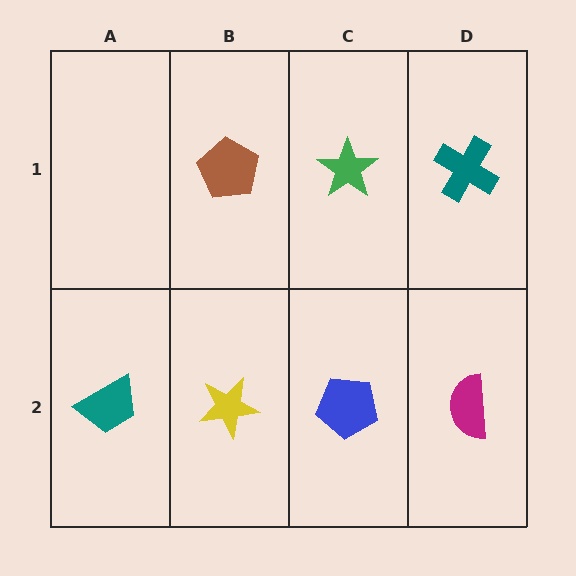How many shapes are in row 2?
4 shapes.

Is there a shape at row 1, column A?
No, that cell is empty.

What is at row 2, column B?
A yellow star.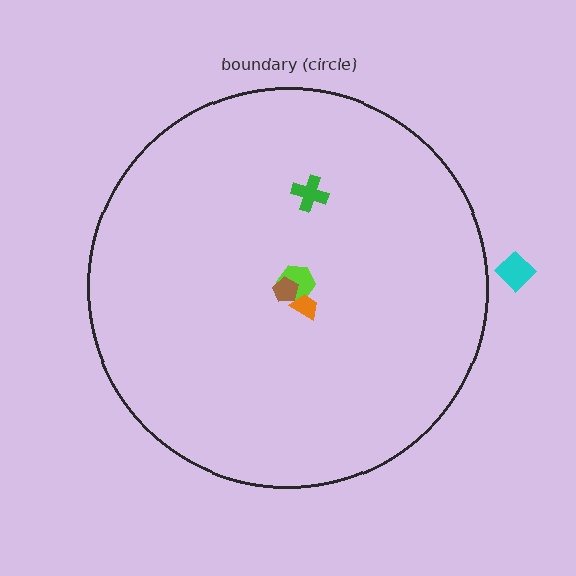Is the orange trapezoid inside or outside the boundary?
Inside.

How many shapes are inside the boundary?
4 inside, 1 outside.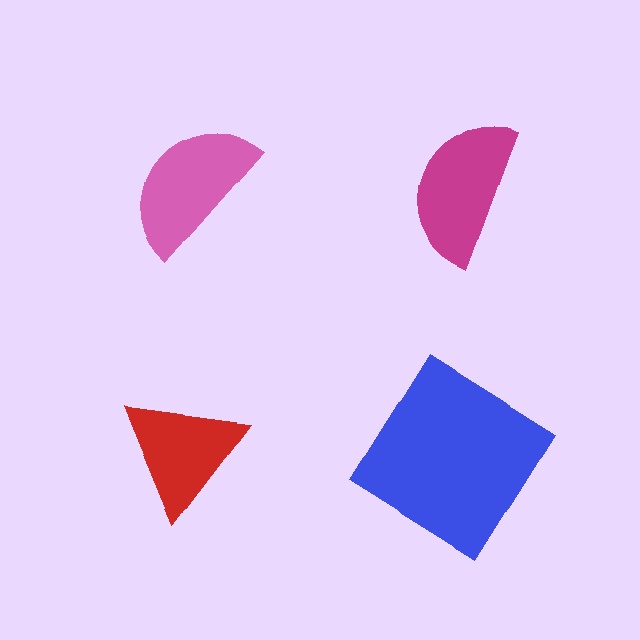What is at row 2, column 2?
A blue diamond.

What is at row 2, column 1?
A red triangle.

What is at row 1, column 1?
A pink semicircle.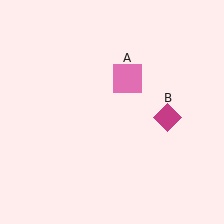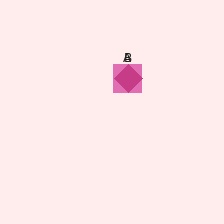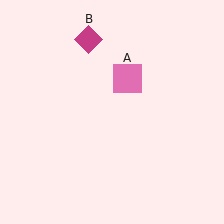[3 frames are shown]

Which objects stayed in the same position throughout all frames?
Pink square (object A) remained stationary.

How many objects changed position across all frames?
1 object changed position: magenta diamond (object B).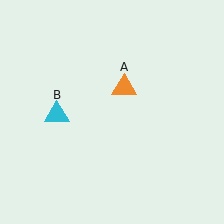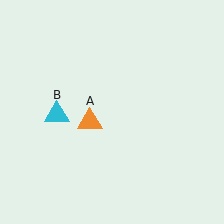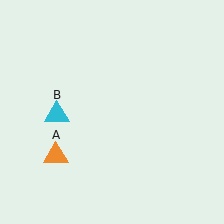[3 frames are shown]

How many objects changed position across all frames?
1 object changed position: orange triangle (object A).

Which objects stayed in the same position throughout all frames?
Cyan triangle (object B) remained stationary.